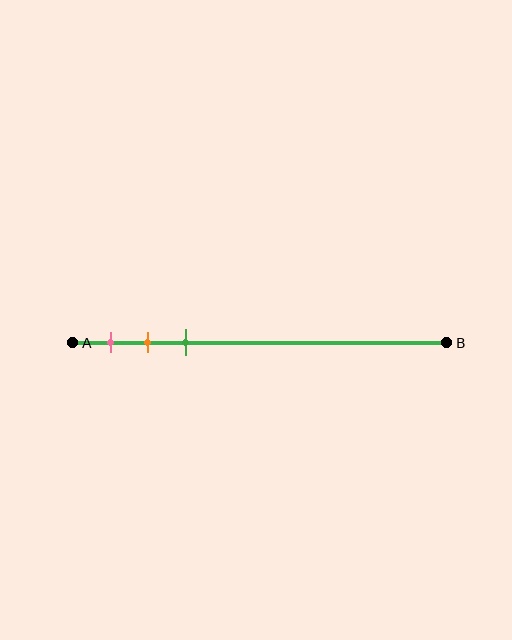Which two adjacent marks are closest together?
The orange and green marks are the closest adjacent pair.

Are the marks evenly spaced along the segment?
Yes, the marks are approximately evenly spaced.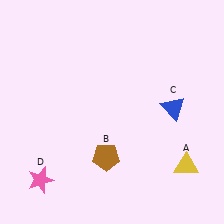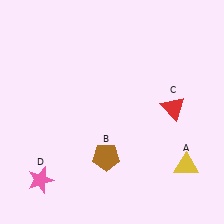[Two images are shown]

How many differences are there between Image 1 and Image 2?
There is 1 difference between the two images.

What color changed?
The triangle (C) changed from blue in Image 1 to red in Image 2.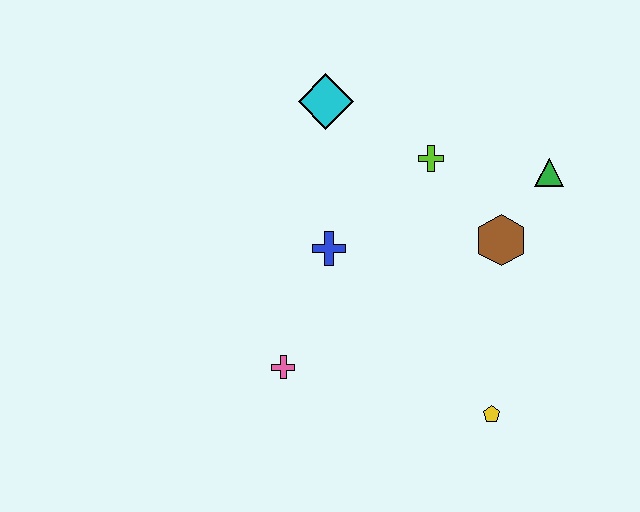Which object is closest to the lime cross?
The brown hexagon is closest to the lime cross.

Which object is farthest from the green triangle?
The pink cross is farthest from the green triangle.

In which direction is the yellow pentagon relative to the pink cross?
The yellow pentagon is to the right of the pink cross.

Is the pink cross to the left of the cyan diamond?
Yes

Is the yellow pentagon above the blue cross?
No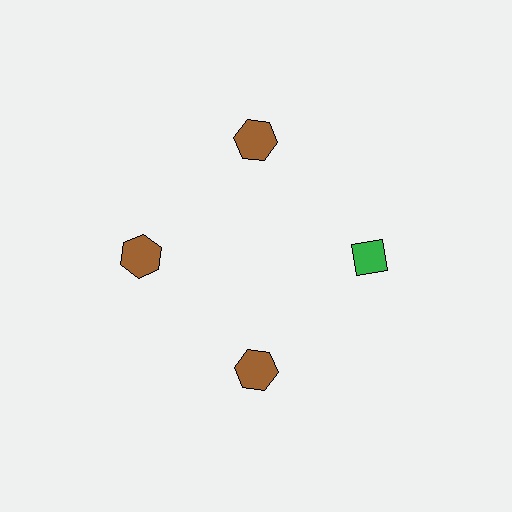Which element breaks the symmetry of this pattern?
The green diamond at roughly the 3 o'clock position breaks the symmetry. All other shapes are brown hexagons.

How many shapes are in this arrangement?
There are 4 shapes arranged in a ring pattern.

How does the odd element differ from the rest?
It differs in both color (green instead of brown) and shape (diamond instead of hexagon).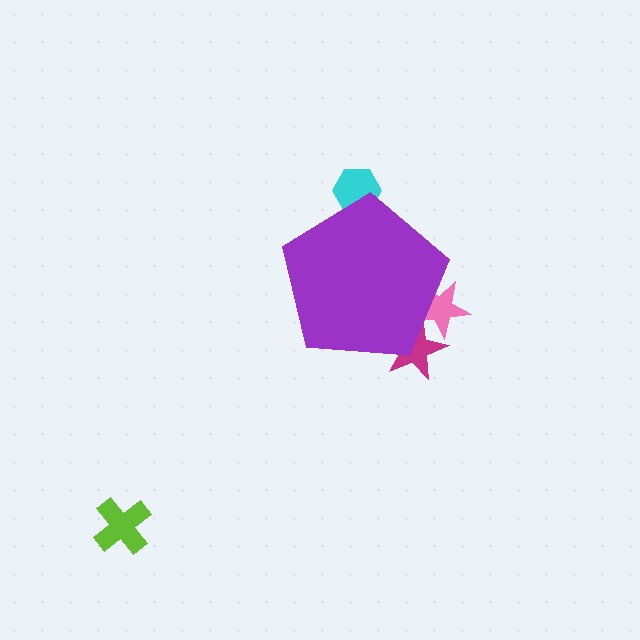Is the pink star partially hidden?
Yes, the pink star is partially hidden behind the purple pentagon.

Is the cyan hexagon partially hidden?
Yes, the cyan hexagon is partially hidden behind the purple pentagon.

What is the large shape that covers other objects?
A purple pentagon.